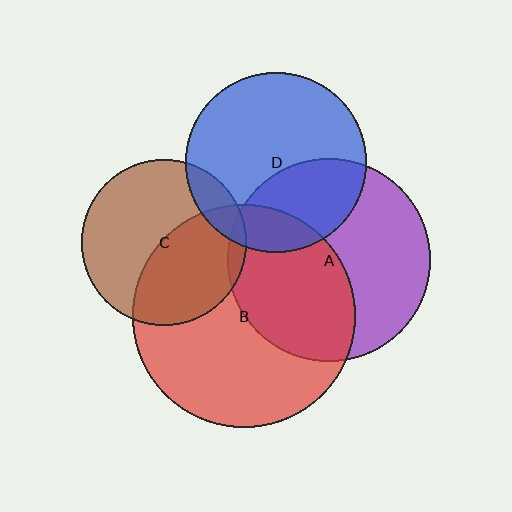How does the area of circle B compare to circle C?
Approximately 1.8 times.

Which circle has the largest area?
Circle B (red).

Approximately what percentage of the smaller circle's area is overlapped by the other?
Approximately 45%.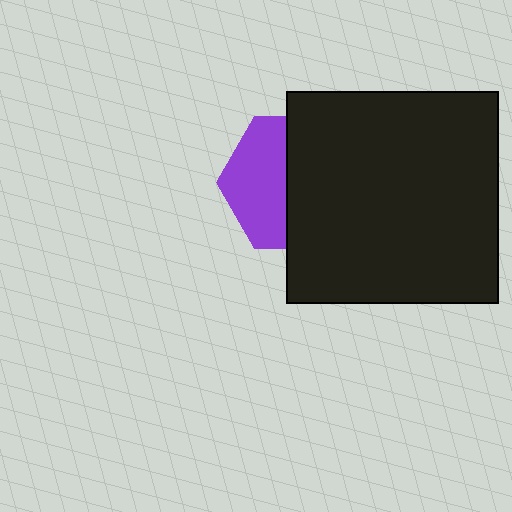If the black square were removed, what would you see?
You would see the complete purple hexagon.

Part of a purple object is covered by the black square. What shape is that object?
It is a hexagon.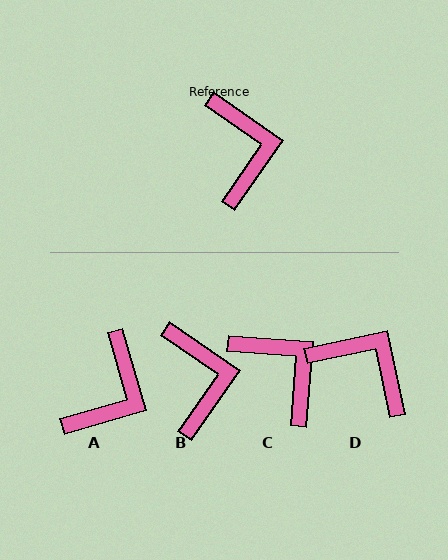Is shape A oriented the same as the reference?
No, it is off by about 39 degrees.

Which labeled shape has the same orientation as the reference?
B.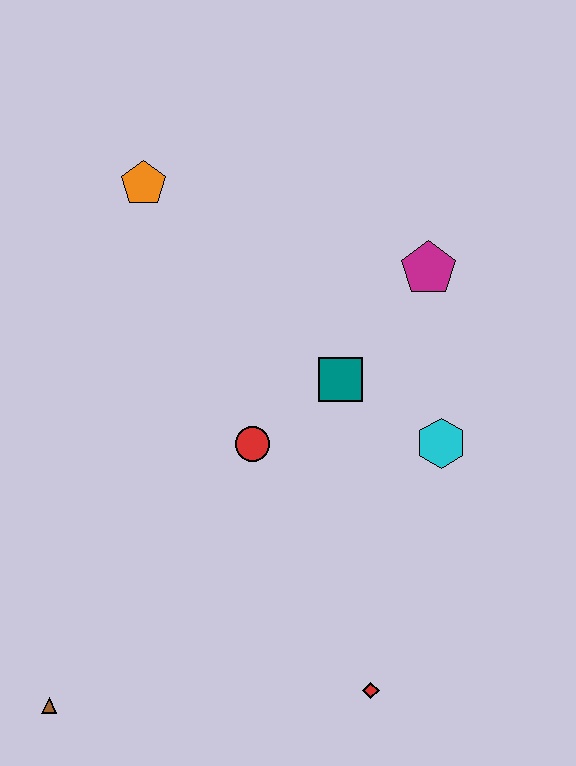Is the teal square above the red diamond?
Yes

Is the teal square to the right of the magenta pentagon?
No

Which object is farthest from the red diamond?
The orange pentagon is farthest from the red diamond.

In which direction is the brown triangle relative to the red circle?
The brown triangle is below the red circle.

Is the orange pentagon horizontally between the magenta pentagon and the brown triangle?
Yes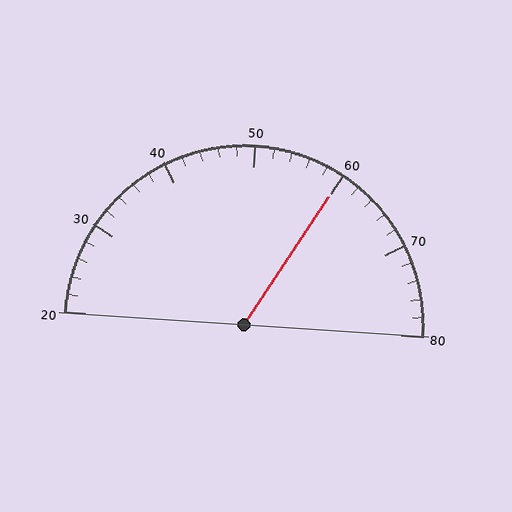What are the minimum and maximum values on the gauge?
The gauge ranges from 20 to 80.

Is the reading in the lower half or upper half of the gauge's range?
The reading is in the upper half of the range (20 to 80).